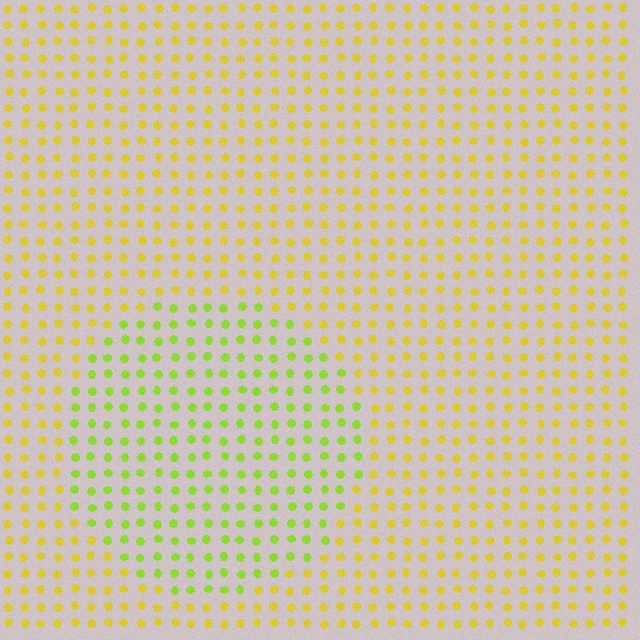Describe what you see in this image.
The image is filled with small yellow elements in a uniform arrangement. A circle-shaped region is visible where the elements are tinted to a slightly different hue, forming a subtle color boundary.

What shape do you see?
I see a circle.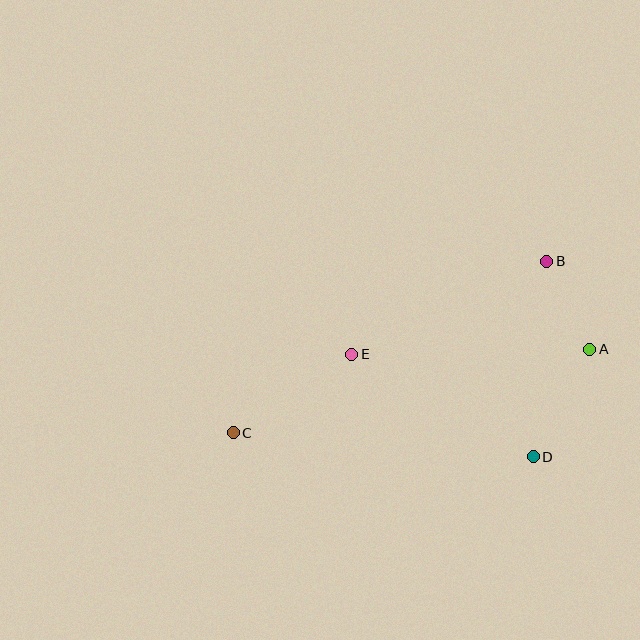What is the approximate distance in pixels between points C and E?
The distance between C and E is approximately 142 pixels.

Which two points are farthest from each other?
Points A and C are farthest from each other.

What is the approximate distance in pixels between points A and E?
The distance between A and E is approximately 238 pixels.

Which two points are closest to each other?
Points A and B are closest to each other.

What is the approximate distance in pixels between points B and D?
The distance between B and D is approximately 196 pixels.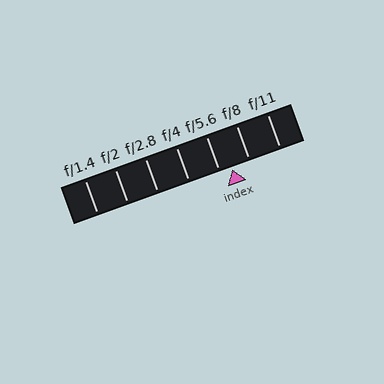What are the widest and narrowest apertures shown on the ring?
The widest aperture shown is f/1.4 and the narrowest is f/11.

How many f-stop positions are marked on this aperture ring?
There are 7 f-stop positions marked.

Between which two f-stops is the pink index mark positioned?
The index mark is between f/5.6 and f/8.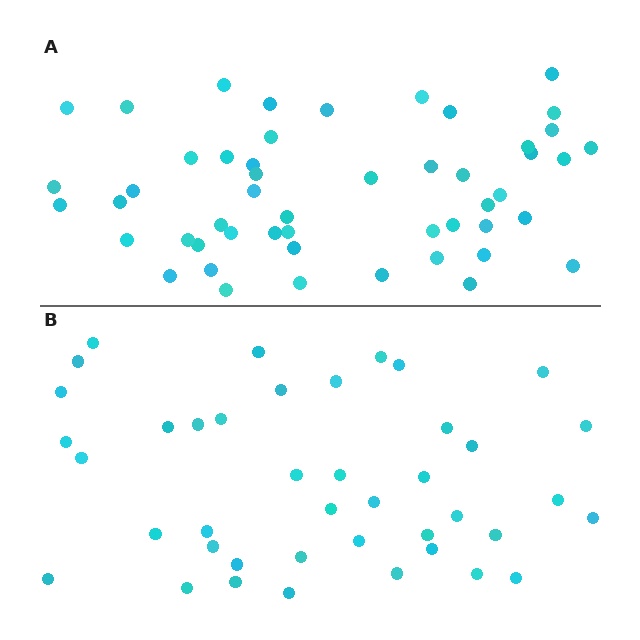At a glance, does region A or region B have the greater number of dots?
Region A (the top region) has more dots.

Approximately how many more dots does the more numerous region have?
Region A has roughly 10 or so more dots than region B.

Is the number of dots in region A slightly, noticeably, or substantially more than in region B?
Region A has only slightly more — the two regions are fairly close. The ratio is roughly 1.2 to 1.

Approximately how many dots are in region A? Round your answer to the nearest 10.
About 50 dots. (The exact count is 51, which rounds to 50.)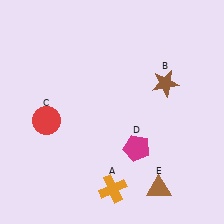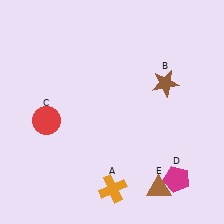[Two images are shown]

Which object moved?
The magenta pentagon (D) moved right.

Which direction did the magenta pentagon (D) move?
The magenta pentagon (D) moved right.